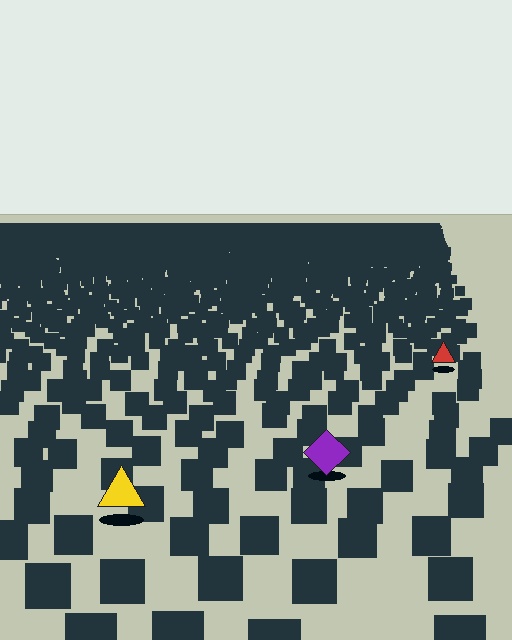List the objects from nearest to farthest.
From nearest to farthest: the yellow triangle, the purple diamond, the red triangle.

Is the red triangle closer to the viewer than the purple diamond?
No. The purple diamond is closer — you can tell from the texture gradient: the ground texture is coarser near it.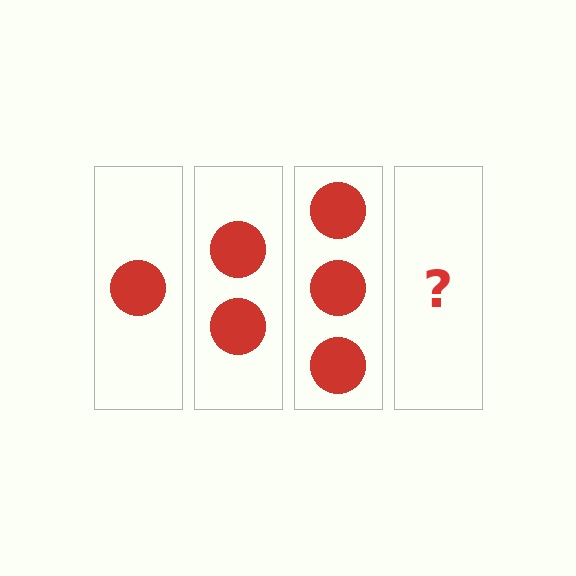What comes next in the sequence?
The next element should be 4 circles.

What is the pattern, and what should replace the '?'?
The pattern is that each step adds one more circle. The '?' should be 4 circles.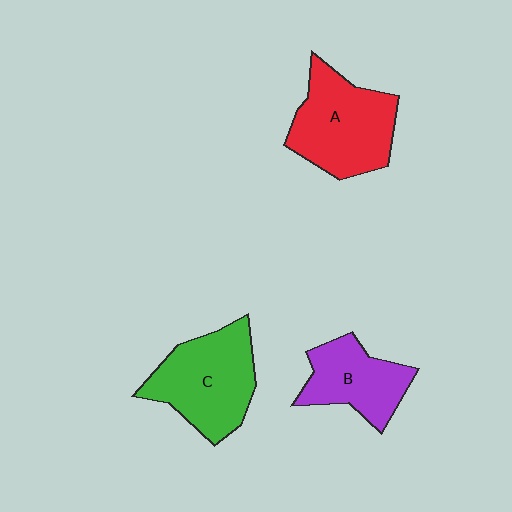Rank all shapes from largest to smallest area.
From largest to smallest: A (red), C (green), B (purple).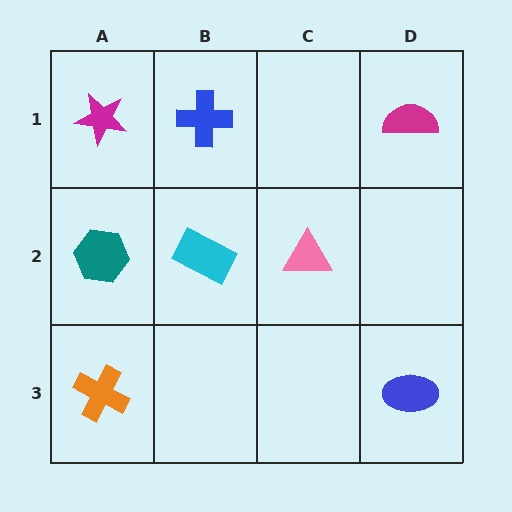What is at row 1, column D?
A magenta semicircle.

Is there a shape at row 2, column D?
No, that cell is empty.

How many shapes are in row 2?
3 shapes.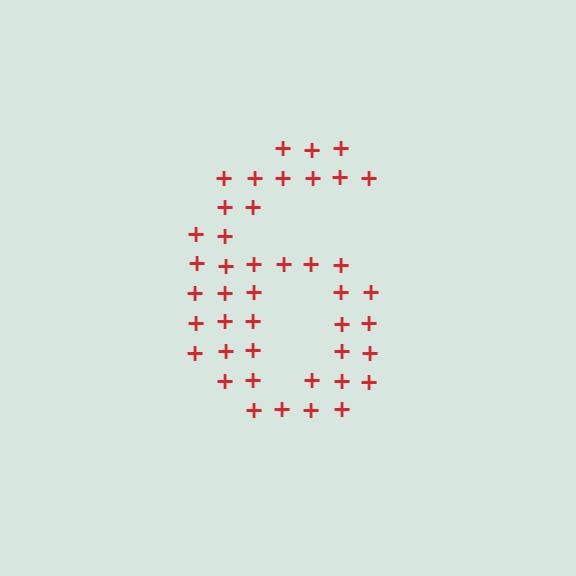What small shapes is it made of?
It is made of small plus signs.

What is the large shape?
The large shape is the digit 6.